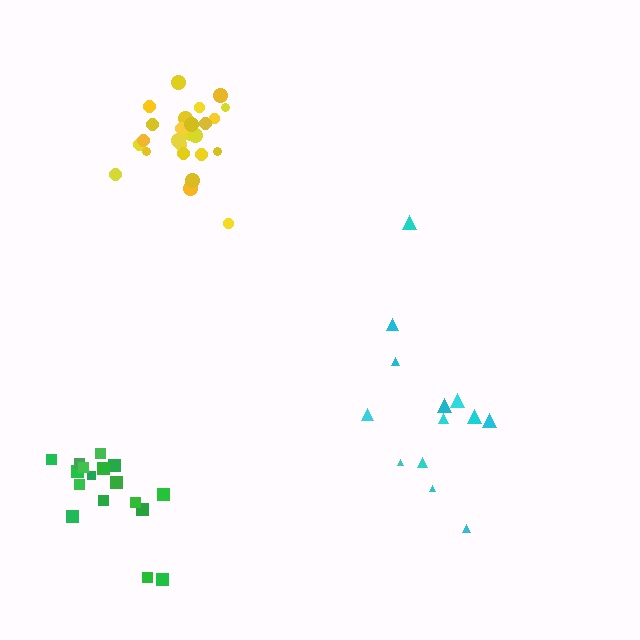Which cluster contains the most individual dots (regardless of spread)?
Yellow (26).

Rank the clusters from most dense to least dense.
yellow, green, cyan.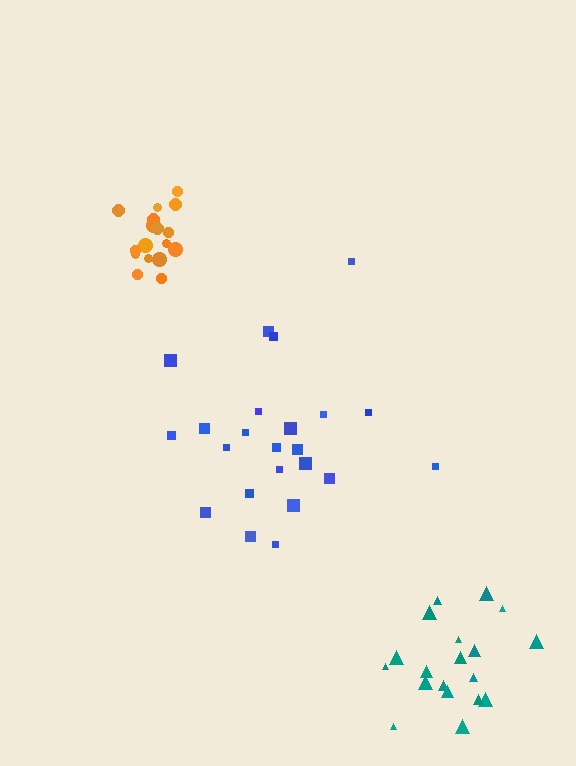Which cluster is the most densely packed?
Orange.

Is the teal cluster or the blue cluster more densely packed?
Teal.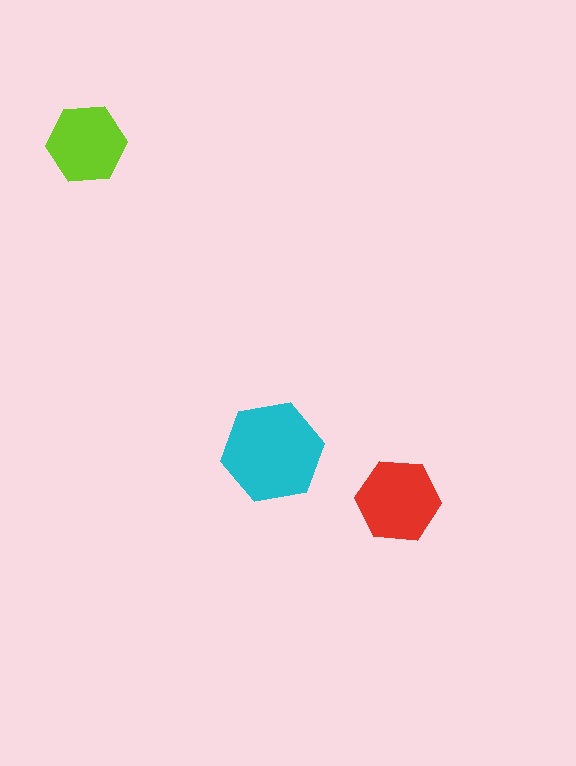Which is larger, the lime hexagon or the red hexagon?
The red one.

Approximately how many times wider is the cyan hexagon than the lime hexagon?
About 1.5 times wider.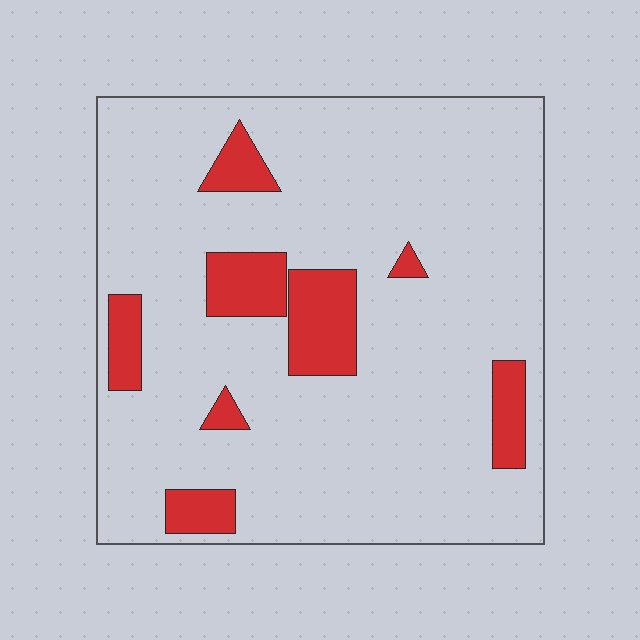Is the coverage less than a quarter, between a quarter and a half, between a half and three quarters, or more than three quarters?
Less than a quarter.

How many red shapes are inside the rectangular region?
8.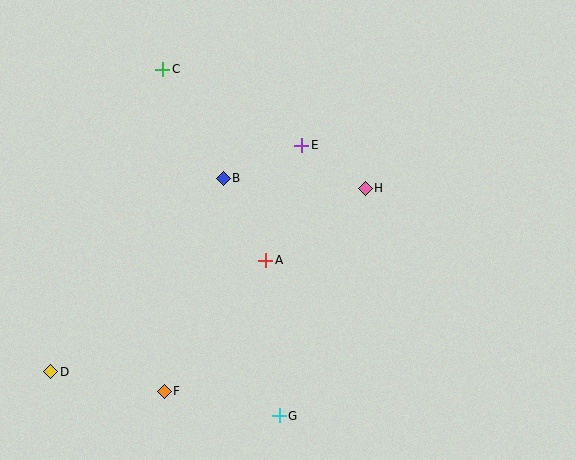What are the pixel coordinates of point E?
Point E is at (302, 145).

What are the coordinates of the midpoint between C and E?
The midpoint between C and E is at (232, 107).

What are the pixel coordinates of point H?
Point H is at (365, 188).